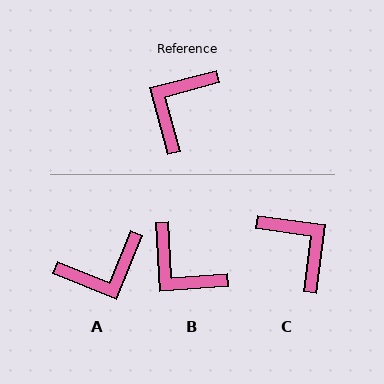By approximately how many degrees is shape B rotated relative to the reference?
Approximately 79 degrees counter-clockwise.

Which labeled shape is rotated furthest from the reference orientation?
A, about 143 degrees away.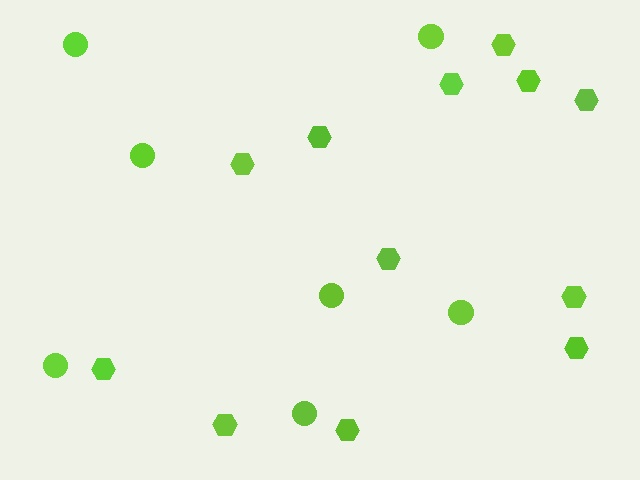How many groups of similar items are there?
There are 2 groups: one group of circles (7) and one group of hexagons (12).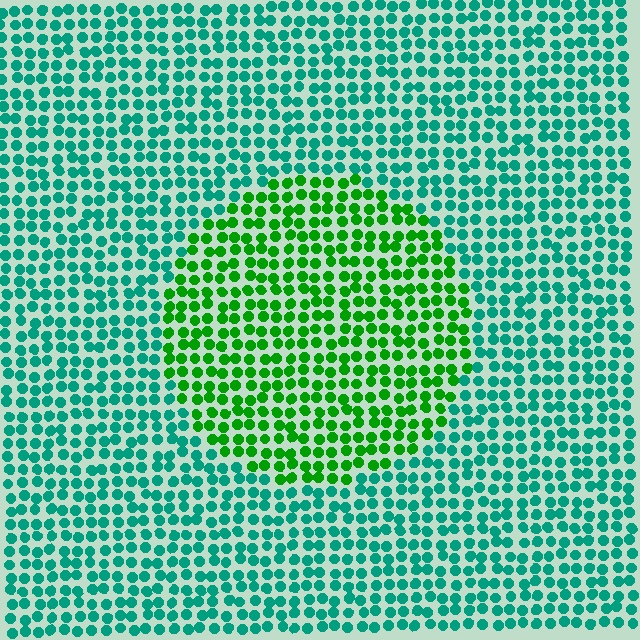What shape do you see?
I see a circle.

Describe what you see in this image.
The image is filled with small teal elements in a uniform arrangement. A circle-shaped region is visible where the elements are tinted to a slightly different hue, forming a subtle color boundary.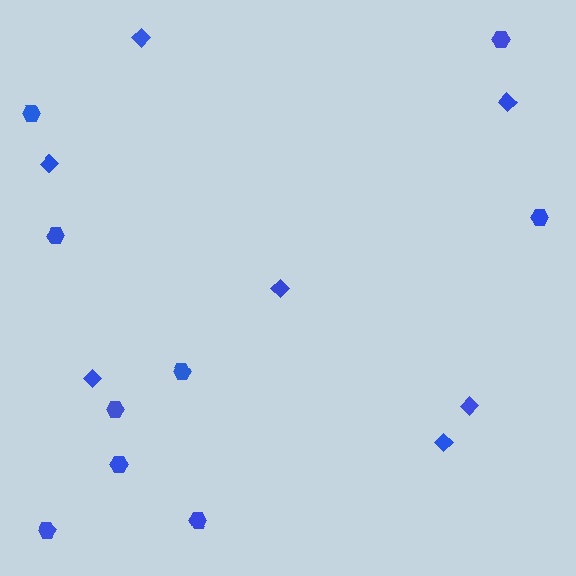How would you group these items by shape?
There are 2 groups: one group of diamonds (7) and one group of hexagons (9).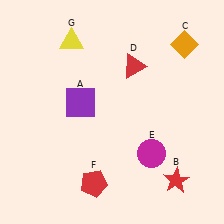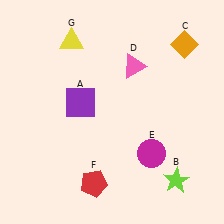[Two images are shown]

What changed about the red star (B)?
In Image 1, B is red. In Image 2, it changed to lime.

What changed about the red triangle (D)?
In Image 1, D is red. In Image 2, it changed to pink.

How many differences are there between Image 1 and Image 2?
There are 2 differences between the two images.